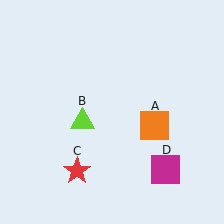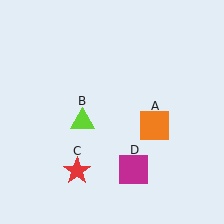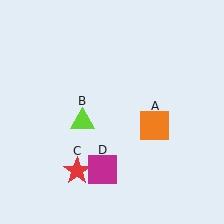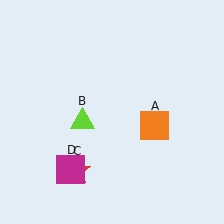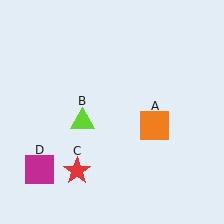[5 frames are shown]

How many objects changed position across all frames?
1 object changed position: magenta square (object D).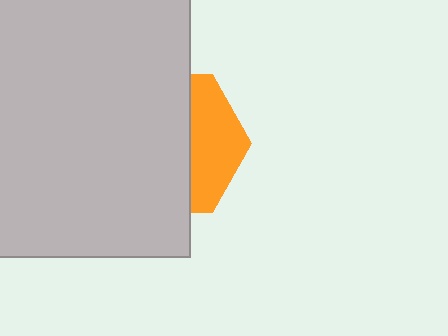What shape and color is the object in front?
The object in front is a light gray square.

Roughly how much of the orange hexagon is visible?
A small part of it is visible (roughly 34%).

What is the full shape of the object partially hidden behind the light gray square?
The partially hidden object is an orange hexagon.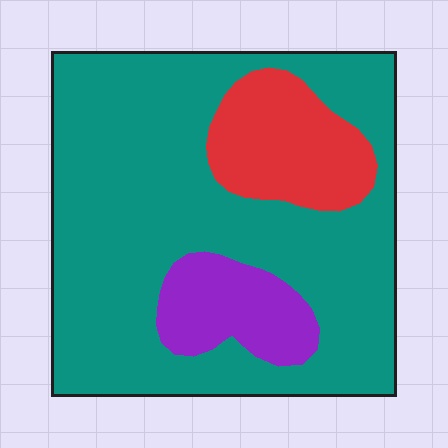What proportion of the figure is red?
Red covers roughly 15% of the figure.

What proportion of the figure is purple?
Purple covers roughly 10% of the figure.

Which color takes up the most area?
Teal, at roughly 75%.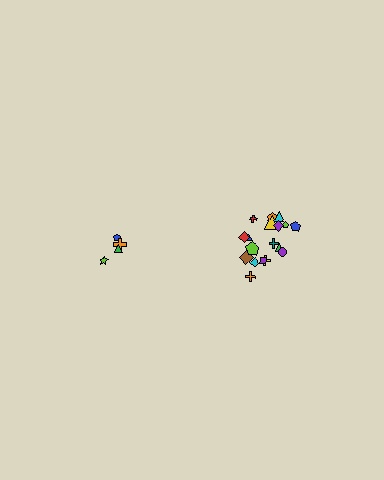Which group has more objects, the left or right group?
The right group.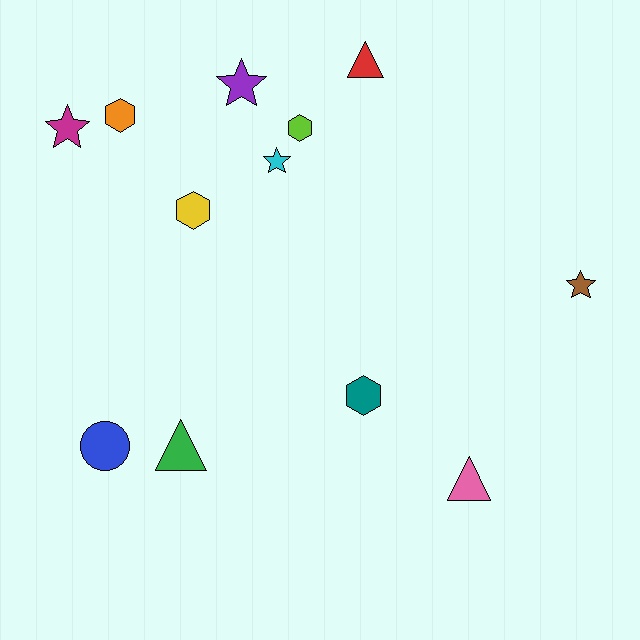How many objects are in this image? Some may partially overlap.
There are 12 objects.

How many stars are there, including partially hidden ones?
There are 4 stars.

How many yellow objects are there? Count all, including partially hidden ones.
There is 1 yellow object.